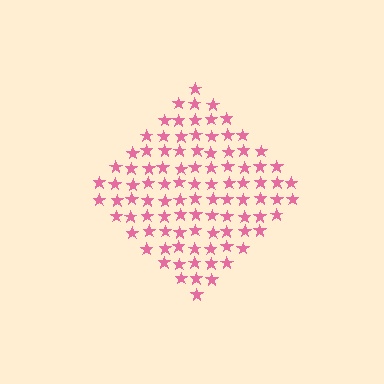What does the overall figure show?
The overall figure shows a diamond.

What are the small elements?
The small elements are stars.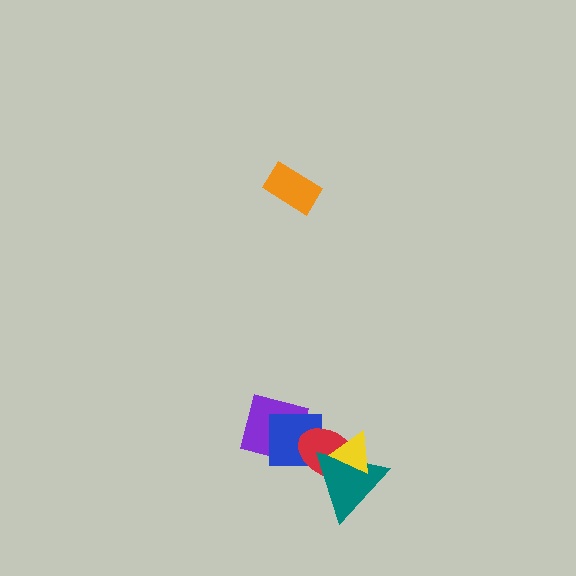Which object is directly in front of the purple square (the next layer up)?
The blue square is directly in front of the purple square.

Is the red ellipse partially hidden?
Yes, it is partially covered by another shape.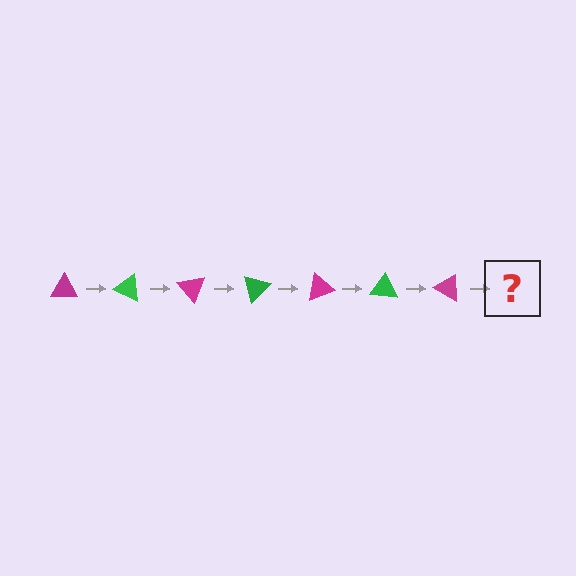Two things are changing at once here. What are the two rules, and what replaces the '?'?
The two rules are that it rotates 25 degrees each step and the color cycles through magenta and green. The '?' should be a green triangle, rotated 175 degrees from the start.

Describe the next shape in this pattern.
It should be a green triangle, rotated 175 degrees from the start.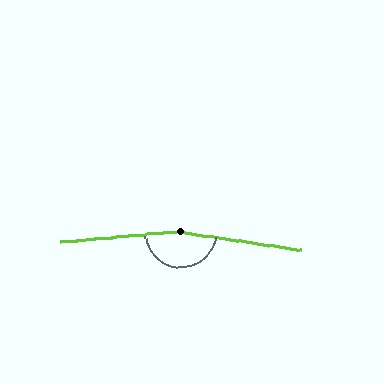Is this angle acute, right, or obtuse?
It is obtuse.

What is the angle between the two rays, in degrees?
Approximately 166 degrees.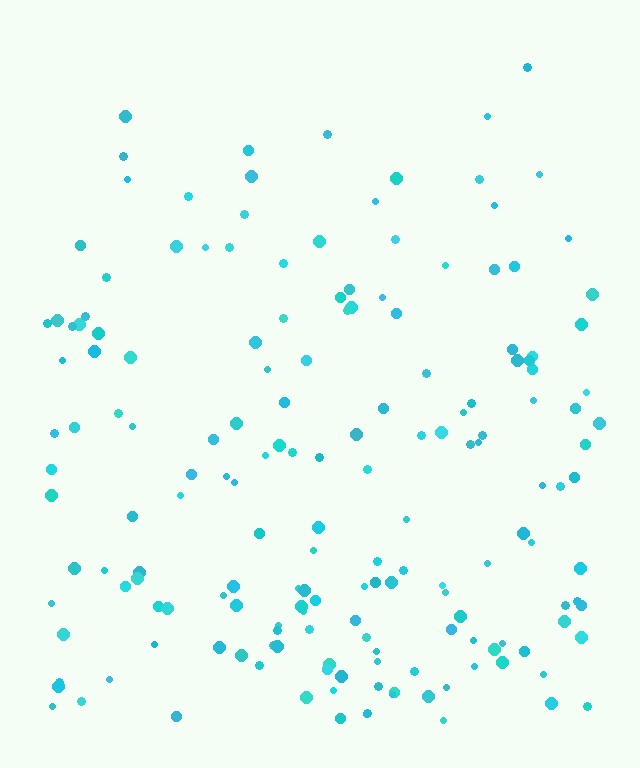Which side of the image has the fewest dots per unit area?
The top.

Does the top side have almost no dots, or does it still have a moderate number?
Still a moderate number, just noticeably fewer than the bottom.